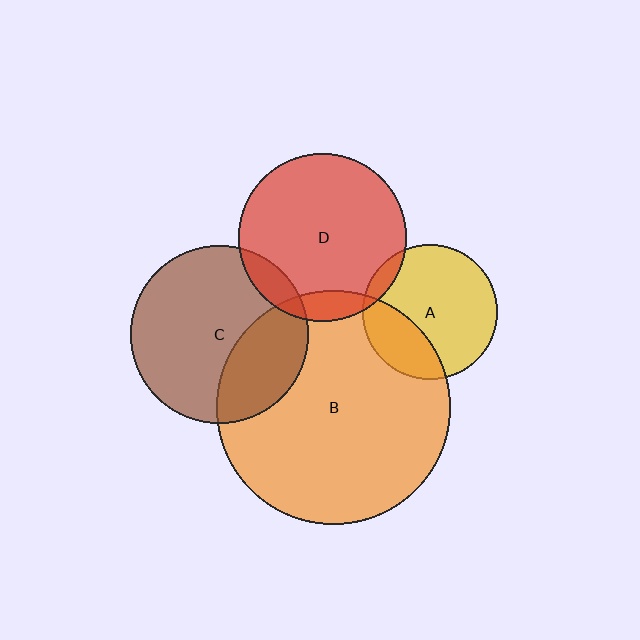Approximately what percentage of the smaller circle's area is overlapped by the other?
Approximately 30%.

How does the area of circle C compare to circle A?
Approximately 1.7 times.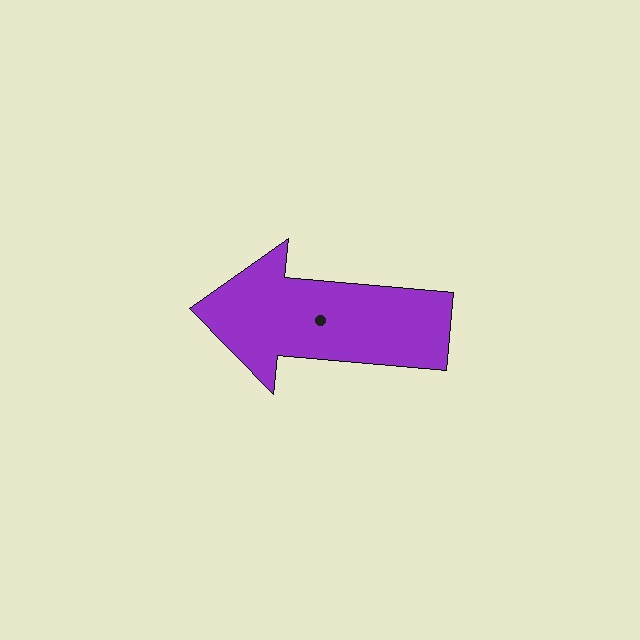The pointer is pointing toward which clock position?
Roughly 9 o'clock.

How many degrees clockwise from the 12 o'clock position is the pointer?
Approximately 275 degrees.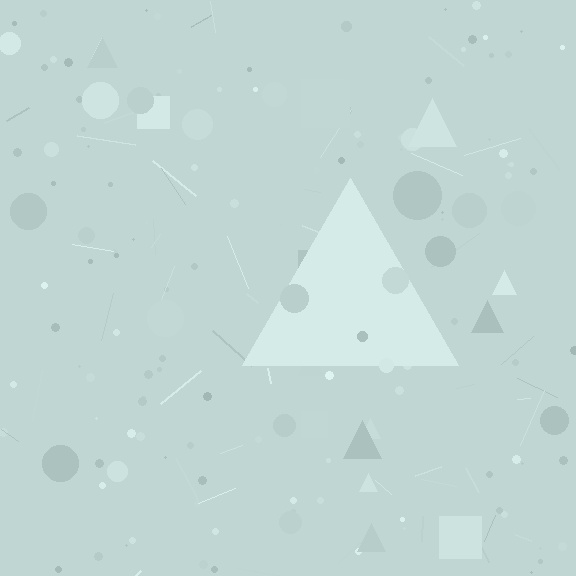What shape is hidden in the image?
A triangle is hidden in the image.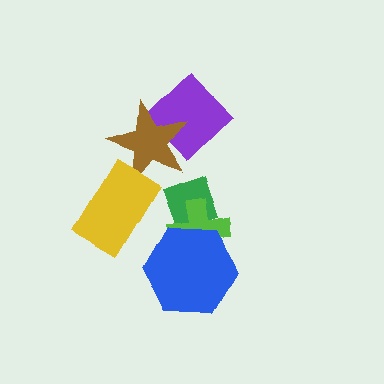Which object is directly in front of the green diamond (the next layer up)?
The lime cross is directly in front of the green diamond.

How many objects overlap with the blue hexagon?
2 objects overlap with the blue hexagon.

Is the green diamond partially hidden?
Yes, it is partially covered by another shape.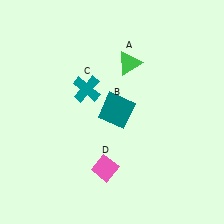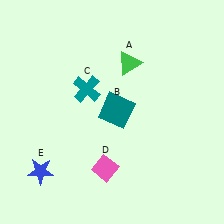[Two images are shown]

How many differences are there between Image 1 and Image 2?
There is 1 difference between the two images.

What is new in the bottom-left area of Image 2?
A blue star (E) was added in the bottom-left area of Image 2.